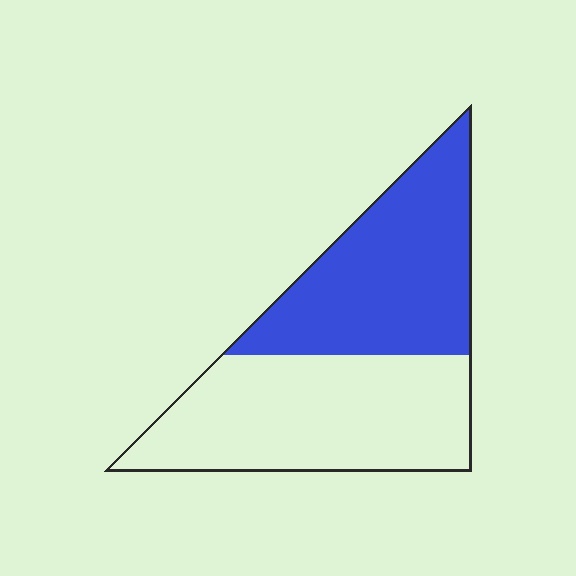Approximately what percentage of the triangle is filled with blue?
Approximately 45%.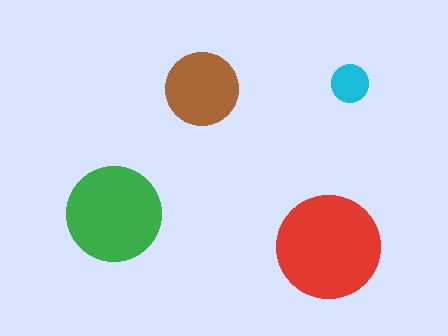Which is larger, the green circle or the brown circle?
The green one.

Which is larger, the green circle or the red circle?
The red one.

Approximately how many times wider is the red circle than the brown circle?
About 1.5 times wider.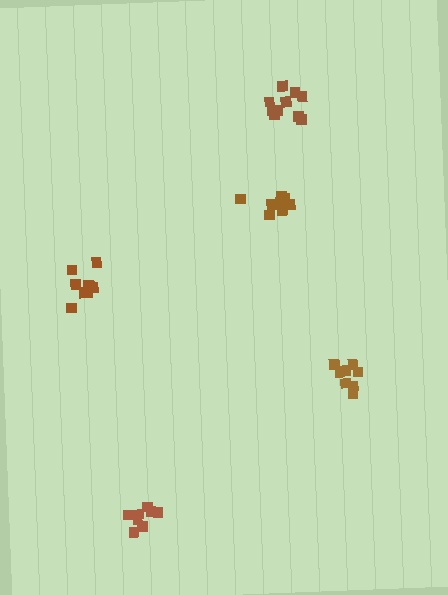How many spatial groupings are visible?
There are 5 spatial groupings.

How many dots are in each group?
Group 1: 8 dots, Group 2: 8 dots, Group 3: 9 dots, Group 4: 10 dots, Group 5: 9 dots (44 total).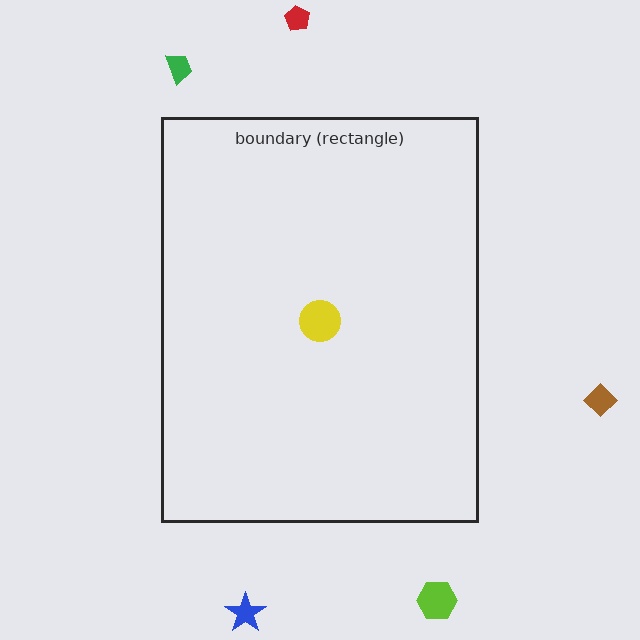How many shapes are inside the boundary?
1 inside, 5 outside.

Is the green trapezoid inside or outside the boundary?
Outside.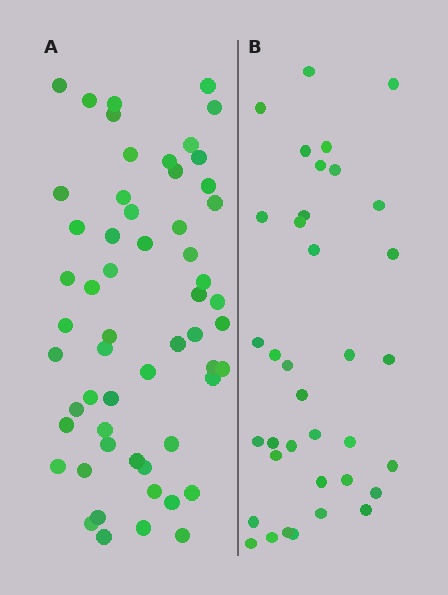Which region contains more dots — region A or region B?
Region A (the left region) has more dots.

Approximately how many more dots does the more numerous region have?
Region A has approximately 20 more dots than region B.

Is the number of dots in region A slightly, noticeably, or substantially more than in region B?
Region A has substantially more. The ratio is roughly 1.6 to 1.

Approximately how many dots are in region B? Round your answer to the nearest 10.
About 40 dots. (The exact count is 36, which rounds to 40.)